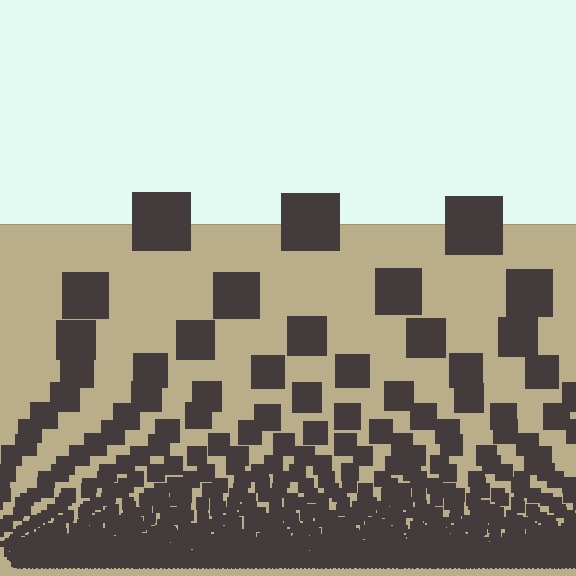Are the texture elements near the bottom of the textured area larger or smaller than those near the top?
Smaller. The gradient is inverted — elements near the bottom are smaller and denser.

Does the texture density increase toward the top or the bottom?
Density increases toward the bottom.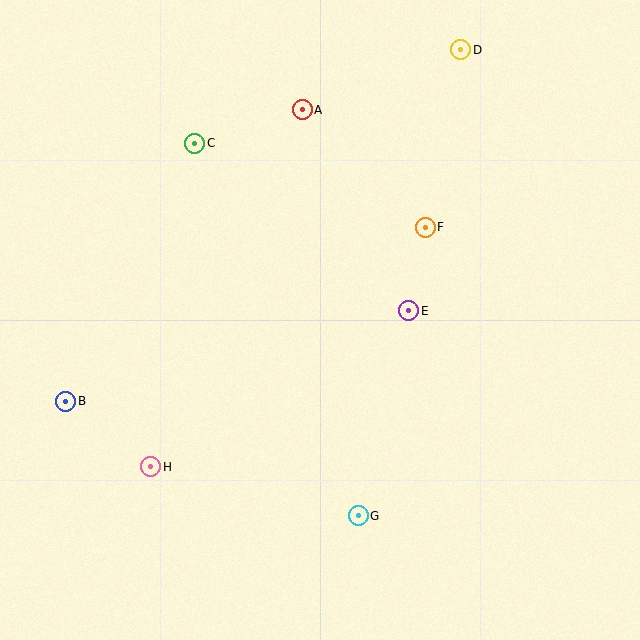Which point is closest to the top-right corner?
Point D is closest to the top-right corner.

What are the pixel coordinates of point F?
Point F is at (425, 227).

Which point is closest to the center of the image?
Point E at (409, 311) is closest to the center.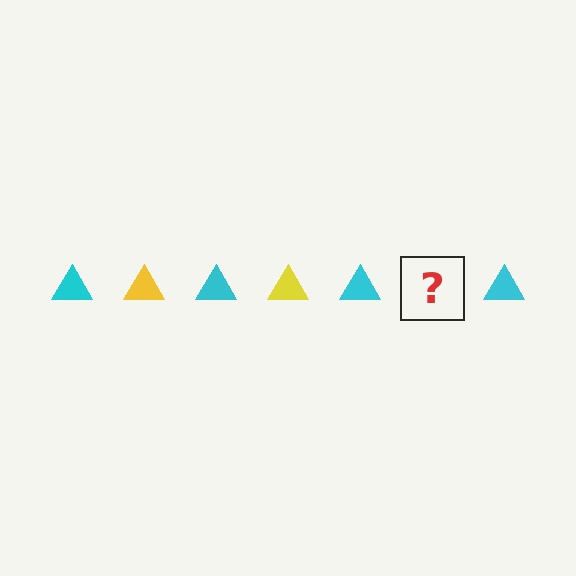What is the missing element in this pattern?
The missing element is a yellow triangle.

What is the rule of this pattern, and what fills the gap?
The rule is that the pattern cycles through cyan, yellow triangles. The gap should be filled with a yellow triangle.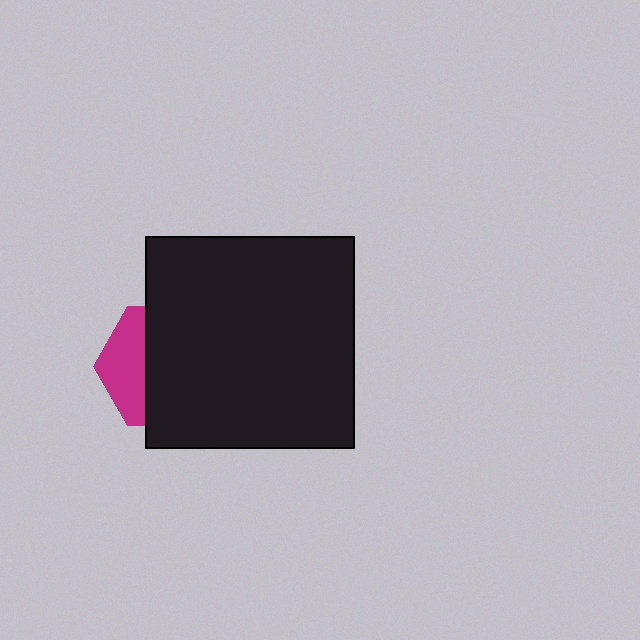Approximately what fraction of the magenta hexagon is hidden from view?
Roughly 66% of the magenta hexagon is hidden behind the black rectangle.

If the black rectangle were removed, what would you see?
You would see the complete magenta hexagon.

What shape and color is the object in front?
The object in front is a black rectangle.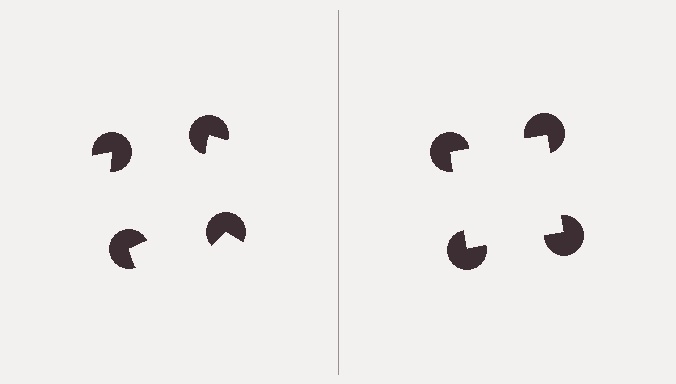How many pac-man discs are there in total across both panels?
8 — 4 on each side.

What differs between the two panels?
The pac-man discs are positioned identically on both sides; only the wedge orientations differ. On the right they align to a square; on the left they are misaligned.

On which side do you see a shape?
An illusory square appears on the right side. On the left side the wedge cuts are rotated, so no coherent shape forms.